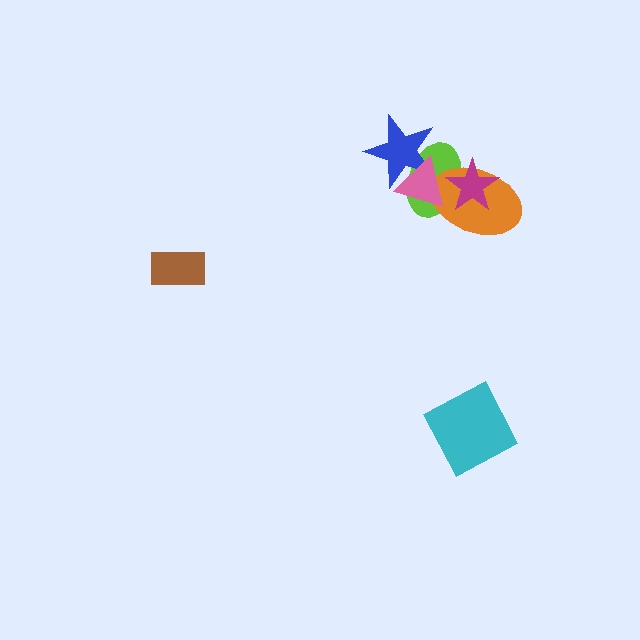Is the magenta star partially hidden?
Yes, it is partially covered by another shape.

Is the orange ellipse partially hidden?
Yes, it is partially covered by another shape.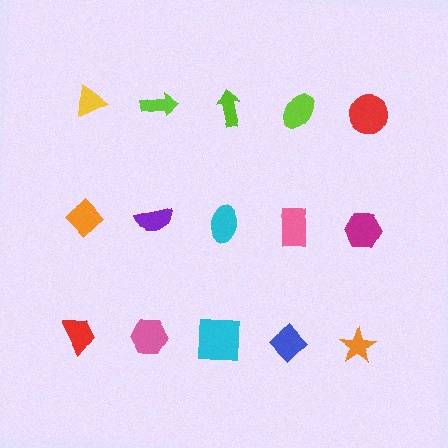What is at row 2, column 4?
A pink rectangle.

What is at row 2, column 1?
An orange diamond.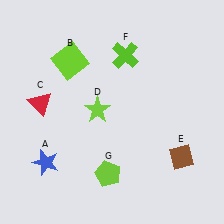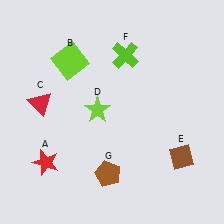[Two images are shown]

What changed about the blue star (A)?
In Image 1, A is blue. In Image 2, it changed to red.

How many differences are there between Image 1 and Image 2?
There are 2 differences between the two images.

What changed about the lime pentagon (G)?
In Image 1, G is lime. In Image 2, it changed to brown.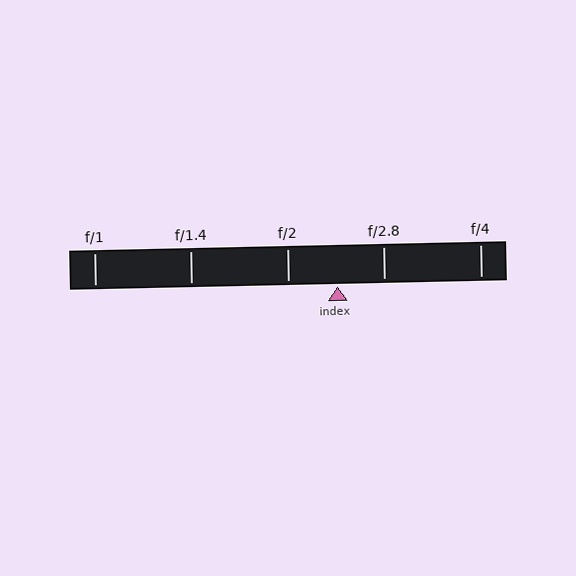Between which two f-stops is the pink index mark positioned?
The index mark is between f/2 and f/2.8.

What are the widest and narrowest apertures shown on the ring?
The widest aperture shown is f/1 and the narrowest is f/4.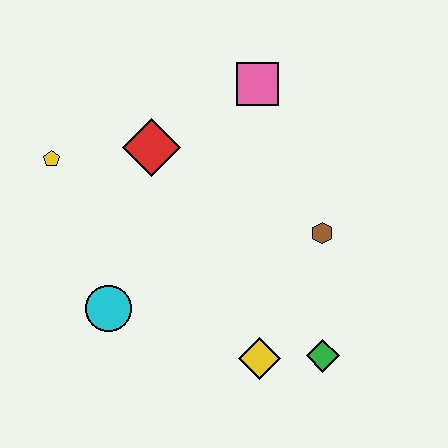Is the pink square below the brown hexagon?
No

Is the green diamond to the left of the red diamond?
No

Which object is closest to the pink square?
The red diamond is closest to the pink square.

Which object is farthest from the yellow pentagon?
The green diamond is farthest from the yellow pentagon.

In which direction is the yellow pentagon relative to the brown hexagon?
The yellow pentagon is to the left of the brown hexagon.